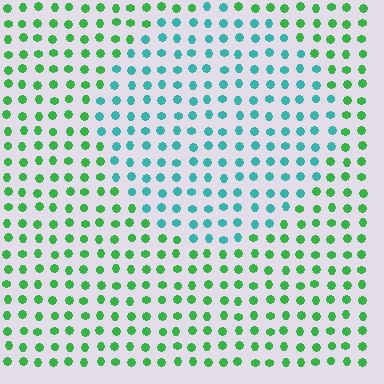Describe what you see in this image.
The image is filled with small green elements in a uniform arrangement. A circle-shaped region is visible where the elements are tinted to a slightly different hue, forming a subtle color boundary.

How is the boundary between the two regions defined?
The boundary is defined purely by a slight shift in hue (about 49 degrees). Spacing, size, and orientation are identical on both sides.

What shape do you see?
I see a circle.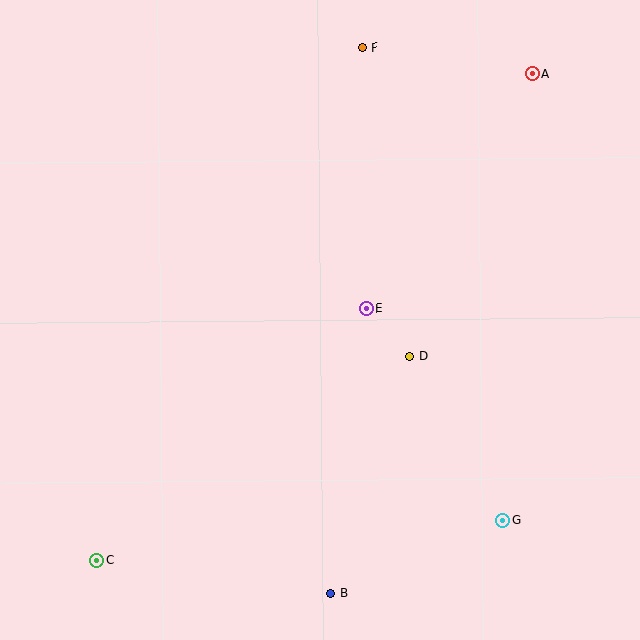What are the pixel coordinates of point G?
Point G is at (503, 521).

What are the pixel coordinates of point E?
Point E is at (366, 309).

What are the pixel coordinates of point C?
Point C is at (97, 560).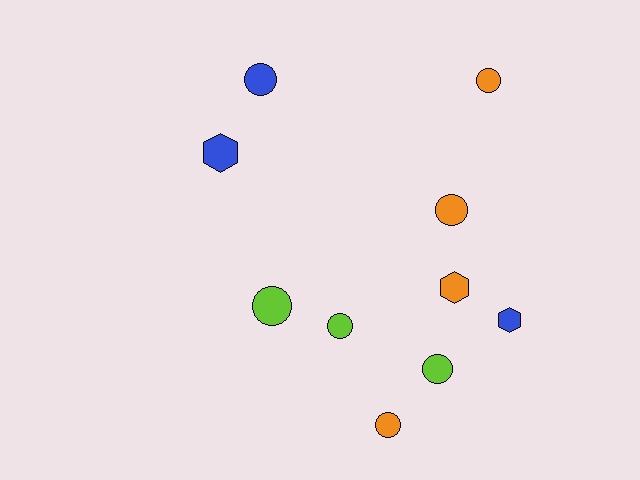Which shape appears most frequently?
Circle, with 7 objects.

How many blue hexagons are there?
There are 2 blue hexagons.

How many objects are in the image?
There are 10 objects.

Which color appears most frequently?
Orange, with 4 objects.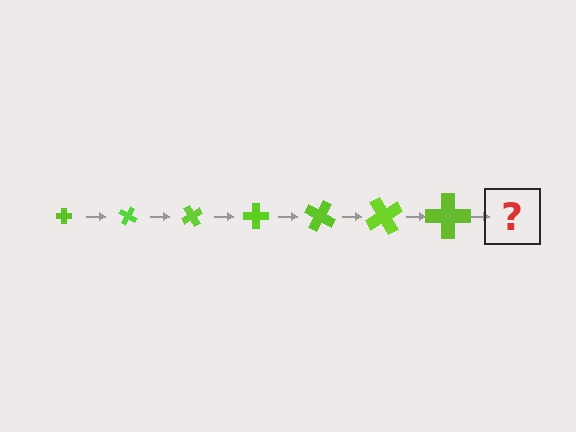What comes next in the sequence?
The next element should be a cross, larger than the previous one and rotated 210 degrees from the start.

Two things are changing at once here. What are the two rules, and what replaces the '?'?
The two rules are that the cross grows larger each step and it rotates 30 degrees each step. The '?' should be a cross, larger than the previous one and rotated 210 degrees from the start.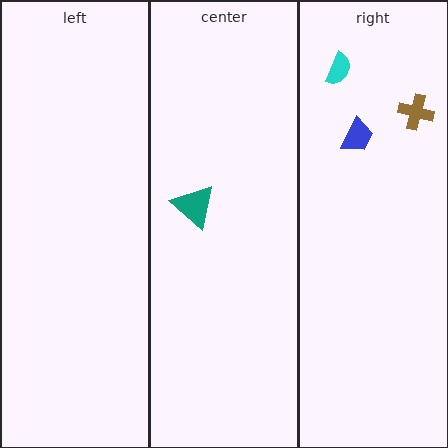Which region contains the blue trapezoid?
The right region.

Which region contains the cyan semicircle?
The right region.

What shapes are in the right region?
The cyan semicircle, the brown cross, the blue trapezoid.